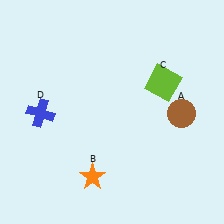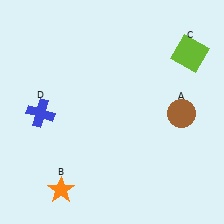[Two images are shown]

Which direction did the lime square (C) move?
The lime square (C) moved up.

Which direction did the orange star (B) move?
The orange star (B) moved left.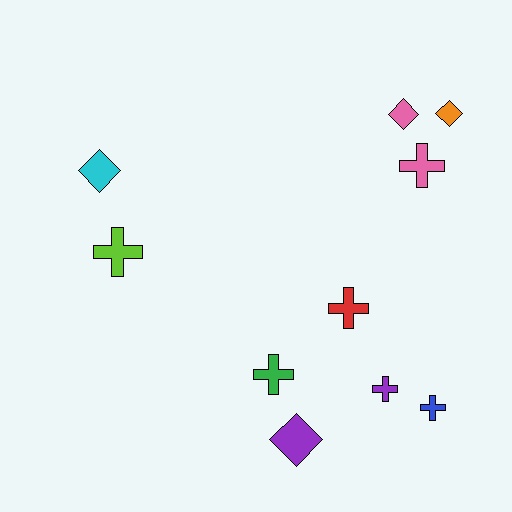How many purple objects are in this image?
There are 2 purple objects.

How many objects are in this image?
There are 10 objects.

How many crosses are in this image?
There are 6 crosses.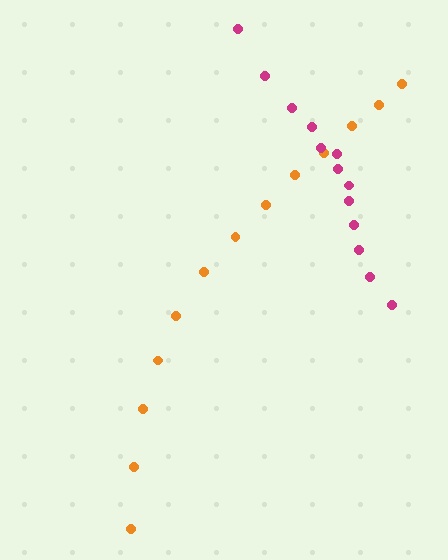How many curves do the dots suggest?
There are 2 distinct paths.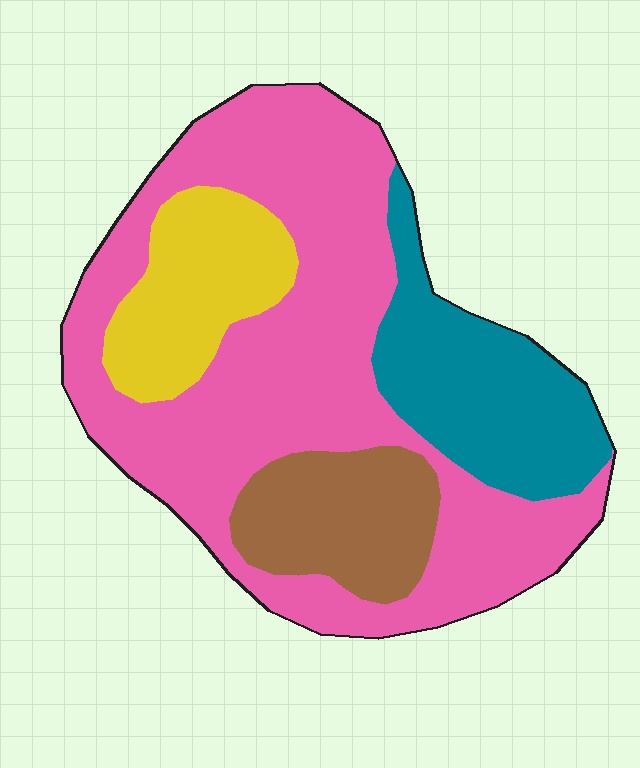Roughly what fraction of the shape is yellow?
Yellow takes up about one eighth (1/8) of the shape.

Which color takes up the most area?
Pink, at roughly 55%.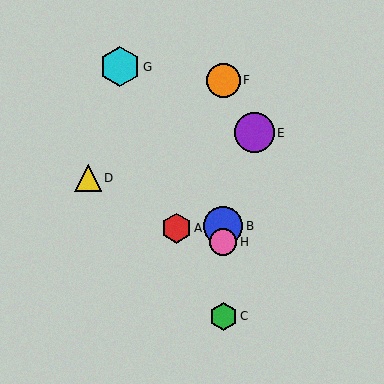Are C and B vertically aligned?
Yes, both are at x≈223.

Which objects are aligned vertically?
Objects B, C, F, H are aligned vertically.